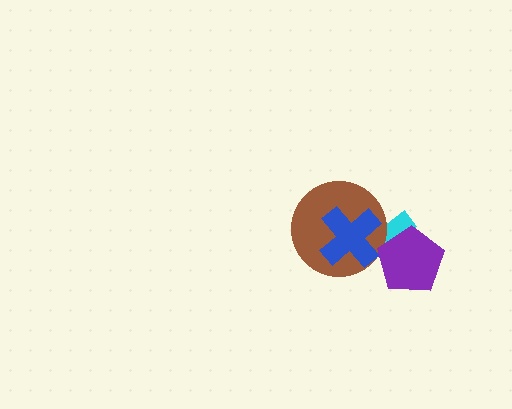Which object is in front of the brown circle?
The blue cross is in front of the brown circle.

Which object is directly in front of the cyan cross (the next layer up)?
The brown circle is directly in front of the cyan cross.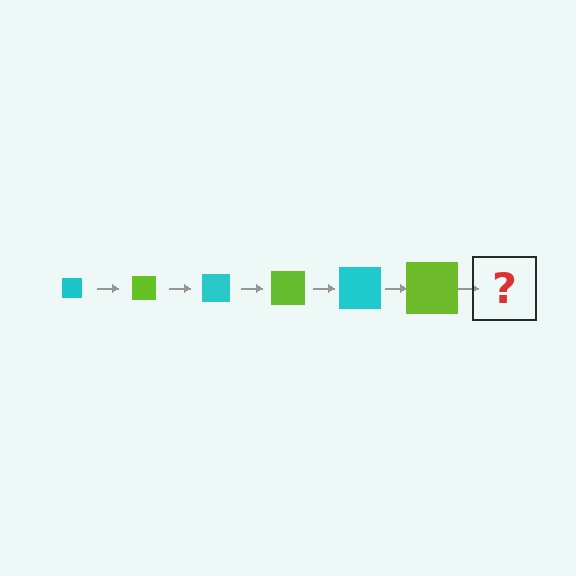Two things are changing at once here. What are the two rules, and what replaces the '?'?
The two rules are that the square grows larger each step and the color cycles through cyan and lime. The '?' should be a cyan square, larger than the previous one.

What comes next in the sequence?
The next element should be a cyan square, larger than the previous one.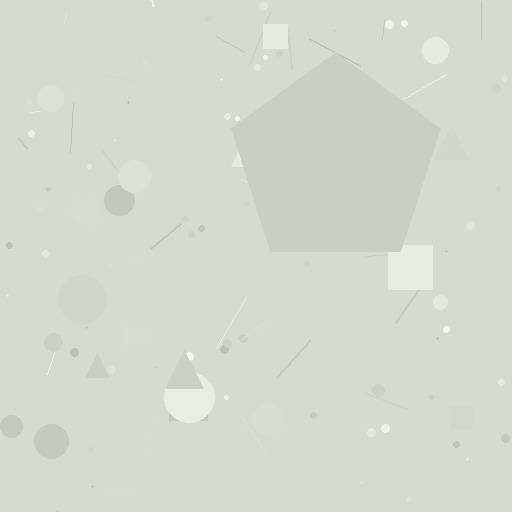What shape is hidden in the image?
A pentagon is hidden in the image.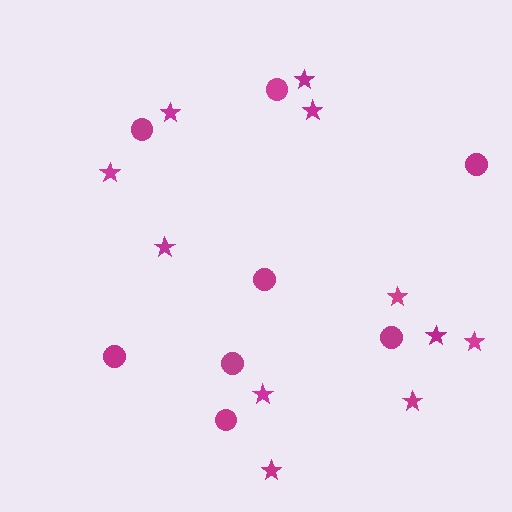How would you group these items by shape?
There are 2 groups: one group of circles (8) and one group of stars (11).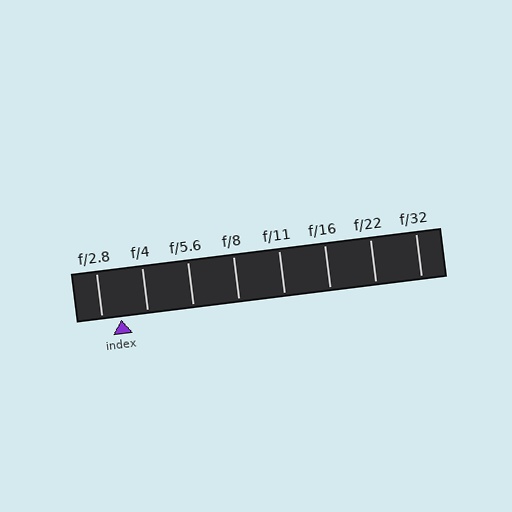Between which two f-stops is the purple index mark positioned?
The index mark is between f/2.8 and f/4.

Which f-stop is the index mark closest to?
The index mark is closest to f/2.8.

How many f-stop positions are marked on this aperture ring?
There are 8 f-stop positions marked.